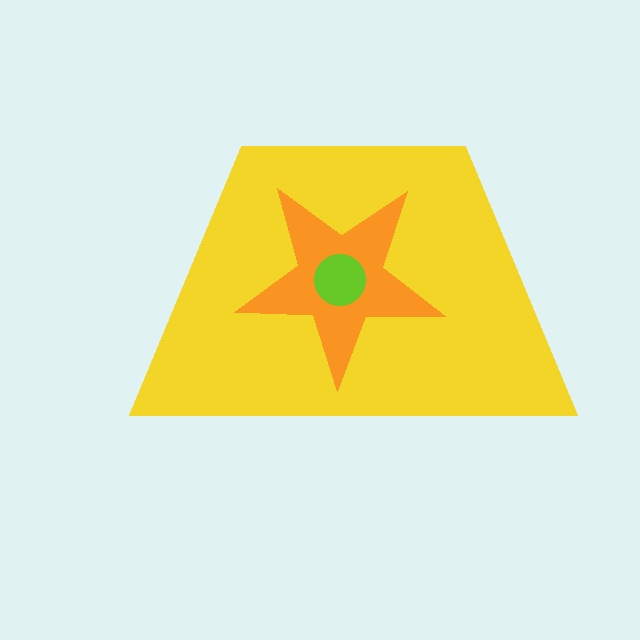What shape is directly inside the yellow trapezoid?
The orange star.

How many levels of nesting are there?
3.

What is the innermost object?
The lime circle.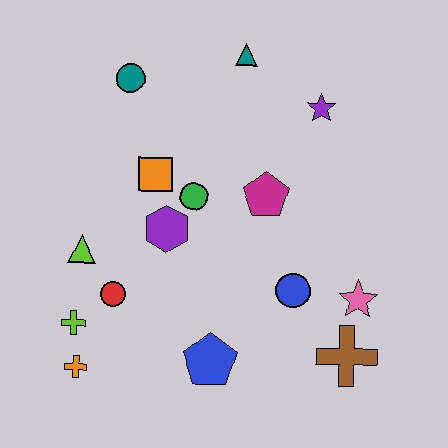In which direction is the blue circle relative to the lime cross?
The blue circle is to the right of the lime cross.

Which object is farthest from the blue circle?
The teal circle is farthest from the blue circle.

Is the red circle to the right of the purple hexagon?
No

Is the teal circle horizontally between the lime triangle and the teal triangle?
Yes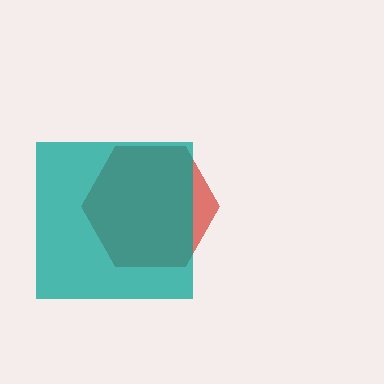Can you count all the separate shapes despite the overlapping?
Yes, there are 2 separate shapes.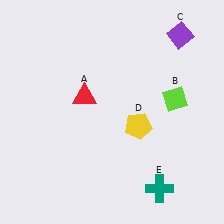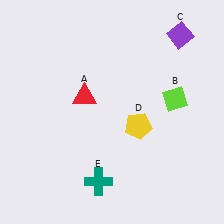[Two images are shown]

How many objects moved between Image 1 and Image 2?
1 object moved between the two images.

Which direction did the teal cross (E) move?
The teal cross (E) moved left.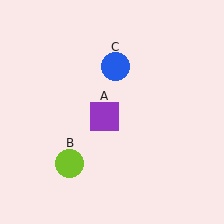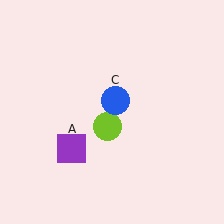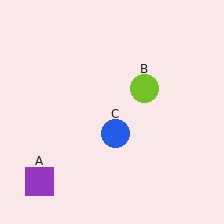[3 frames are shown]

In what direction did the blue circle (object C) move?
The blue circle (object C) moved down.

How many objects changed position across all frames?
3 objects changed position: purple square (object A), lime circle (object B), blue circle (object C).